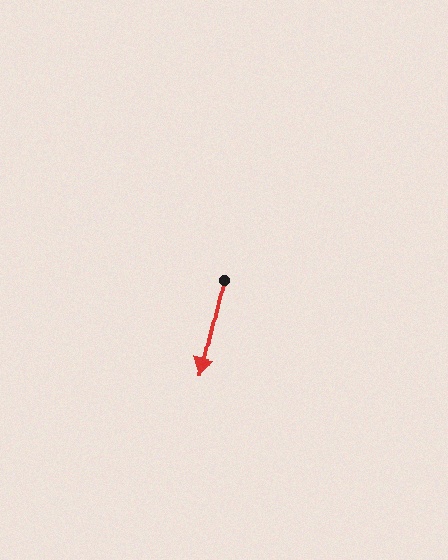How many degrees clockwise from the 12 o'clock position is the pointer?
Approximately 193 degrees.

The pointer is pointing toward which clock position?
Roughly 6 o'clock.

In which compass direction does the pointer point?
South.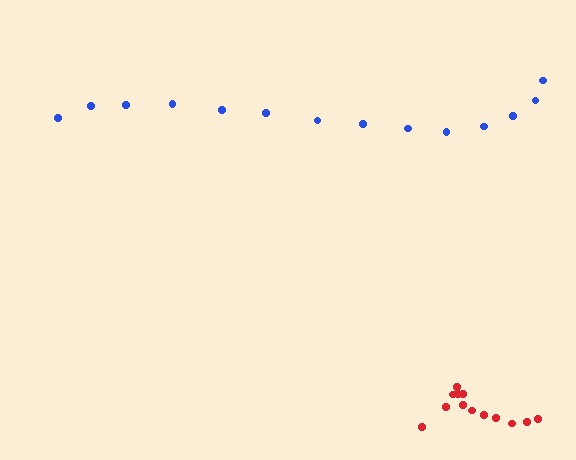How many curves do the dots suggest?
There are 2 distinct paths.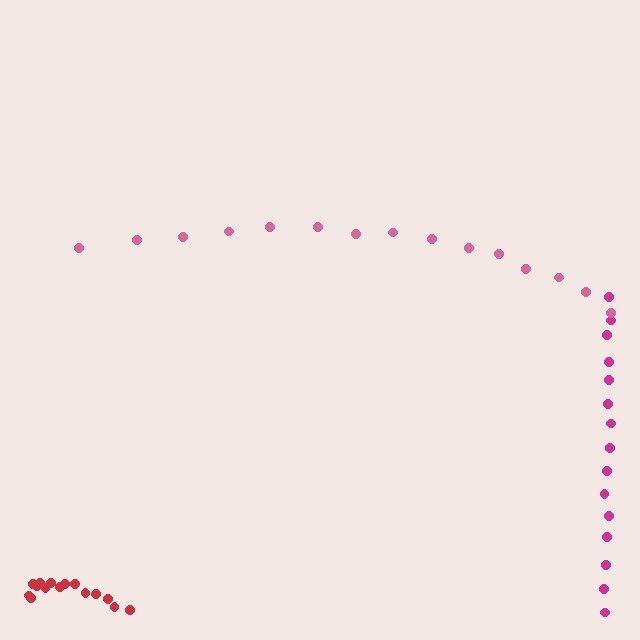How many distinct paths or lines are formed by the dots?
There are 3 distinct paths.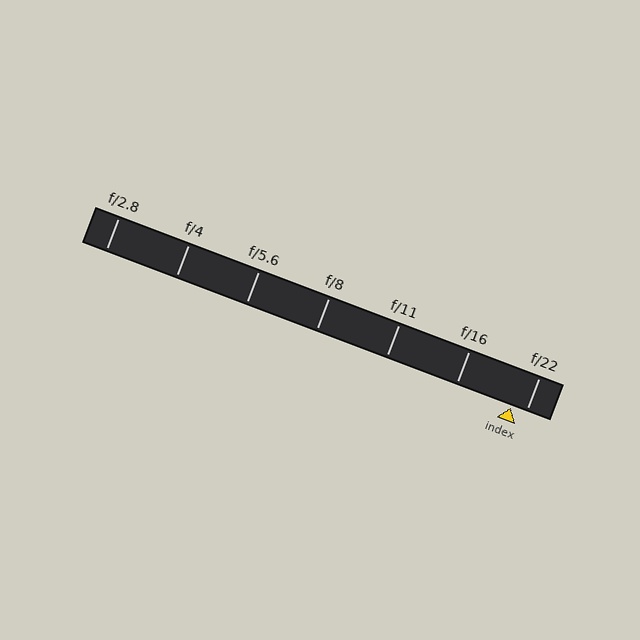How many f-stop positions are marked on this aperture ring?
There are 7 f-stop positions marked.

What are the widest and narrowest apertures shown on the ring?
The widest aperture shown is f/2.8 and the narrowest is f/22.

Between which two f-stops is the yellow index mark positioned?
The index mark is between f/16 and f/22.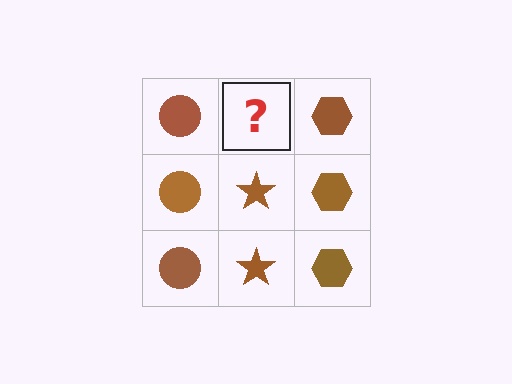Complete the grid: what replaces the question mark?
The question mark should be replaced with a brown star.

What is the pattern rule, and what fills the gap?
The rule is that each column has a consistent shape. The gap should be filled with a brown star.